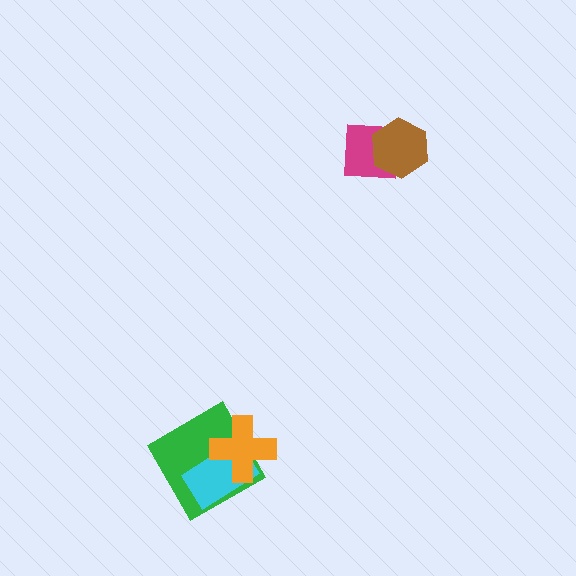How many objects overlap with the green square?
2 objects overlap with the green square.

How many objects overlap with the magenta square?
1 object overlaps with the magenta square.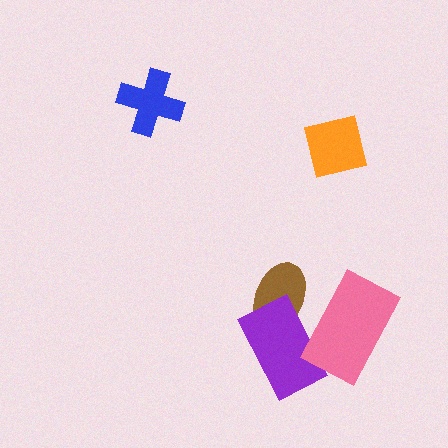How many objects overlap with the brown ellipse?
2 objects overlap with the brown ellipse.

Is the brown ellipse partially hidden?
Yes, it is partially covered by another shape.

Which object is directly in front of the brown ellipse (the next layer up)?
The purple rectangle is directly in front of the brown ellipse.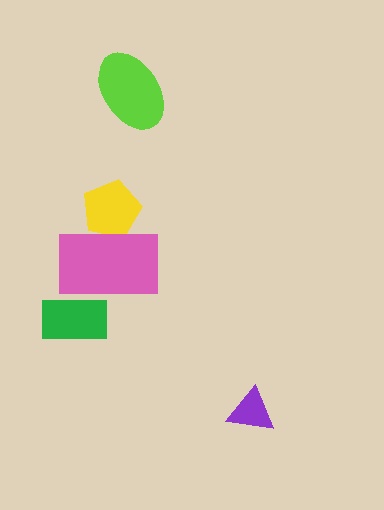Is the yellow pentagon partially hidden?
Yes, it is partially covered by another shape.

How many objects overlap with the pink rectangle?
2 objects overlap with the pink rectangle.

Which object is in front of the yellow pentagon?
The pink rectangle is in front of the yellow pentagon.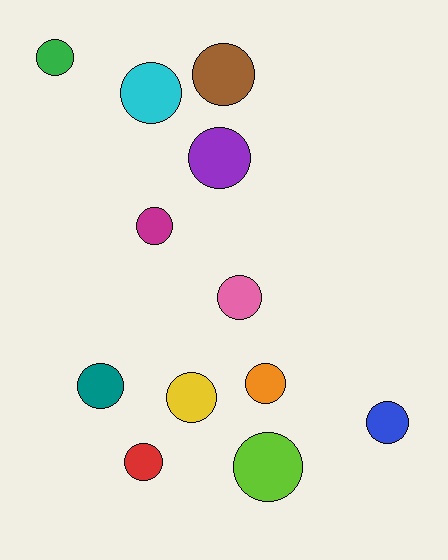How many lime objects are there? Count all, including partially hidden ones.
There is 1 lime object.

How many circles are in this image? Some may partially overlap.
There are 12 circles.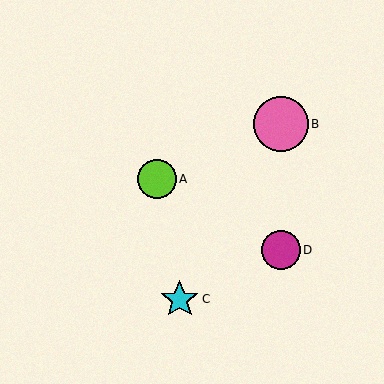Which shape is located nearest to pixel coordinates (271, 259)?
The magenta circle (labeled D) at (281, 250) is nearest to that location.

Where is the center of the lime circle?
The center of the lime circle is at (157, 179).